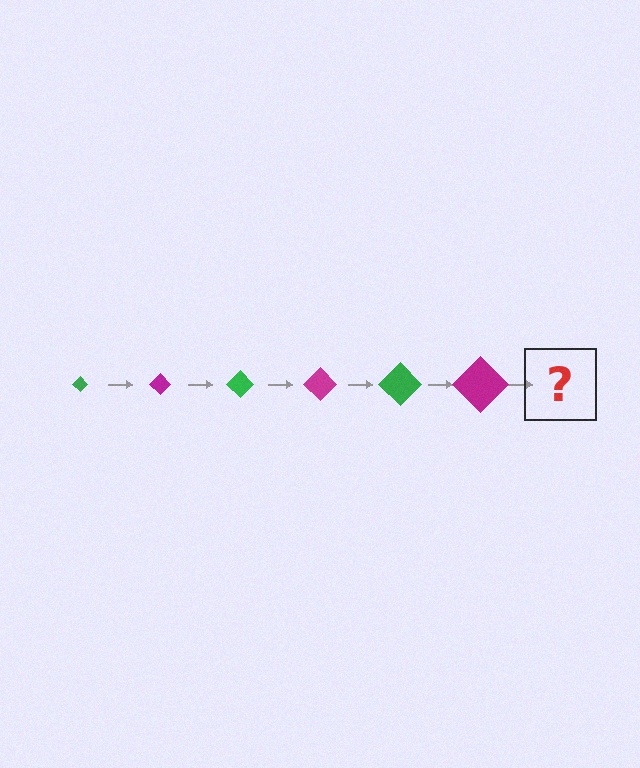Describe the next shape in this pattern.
It should be a green diamond, larger than the previous one.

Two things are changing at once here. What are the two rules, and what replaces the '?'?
The two rules are that the diamond grows larger each step and the color cycles through green and magenta. The '?' should be a green diamond, larger than the previous one.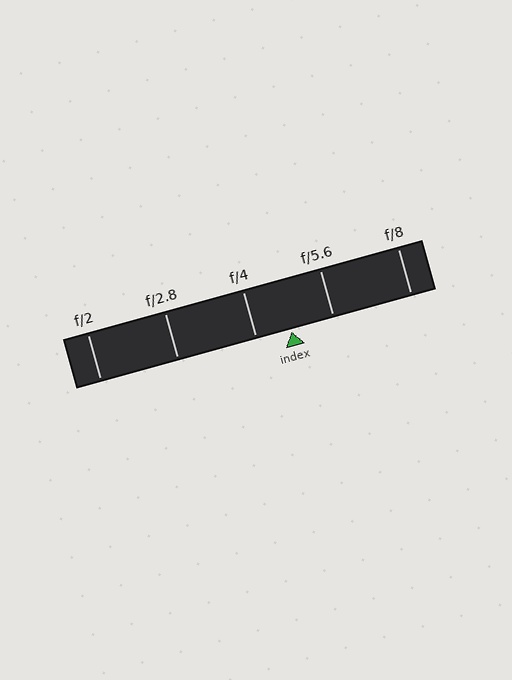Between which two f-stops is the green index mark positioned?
The index mark is between f/4 and f/5.6.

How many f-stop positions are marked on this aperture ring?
There are 5 f-stop positions marked.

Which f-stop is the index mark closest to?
The index mark is closest to f/4.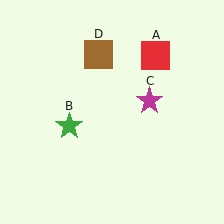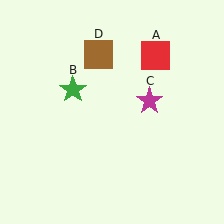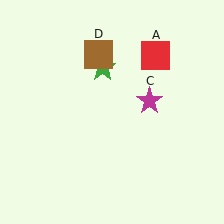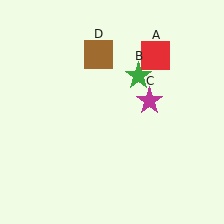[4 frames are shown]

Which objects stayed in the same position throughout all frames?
Red square (object A) and magenta star (object C) and brown square (object D) remained stationary.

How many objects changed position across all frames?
1 object changed position: green star (object B).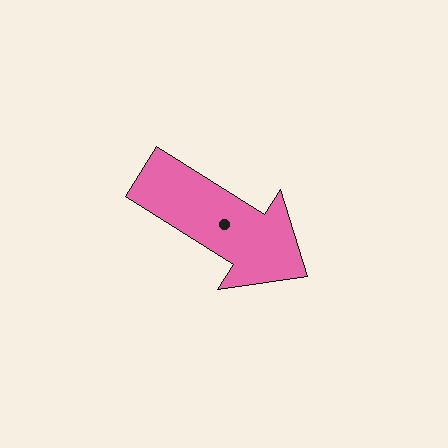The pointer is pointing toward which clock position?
Roughly 4 o'clock.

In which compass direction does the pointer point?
Southeast.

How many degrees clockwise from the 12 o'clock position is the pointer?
Approximately 122 degrees.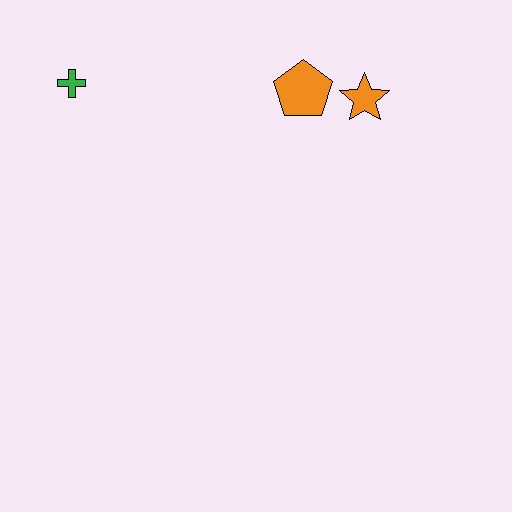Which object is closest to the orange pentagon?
The orange star is closest to the orange pentagon.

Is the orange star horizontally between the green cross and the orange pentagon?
No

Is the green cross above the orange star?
Yes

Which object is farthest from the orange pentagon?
The green cross is farthest from the orange pentagon.